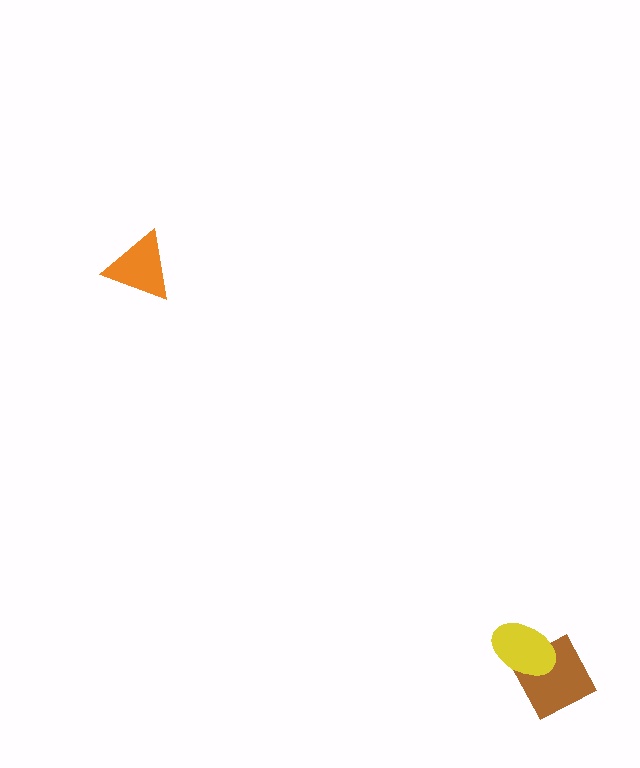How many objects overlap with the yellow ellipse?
1 object overlaps with the yellow ellipse.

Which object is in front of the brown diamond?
The yellow ellipse is in front of the brown diamond.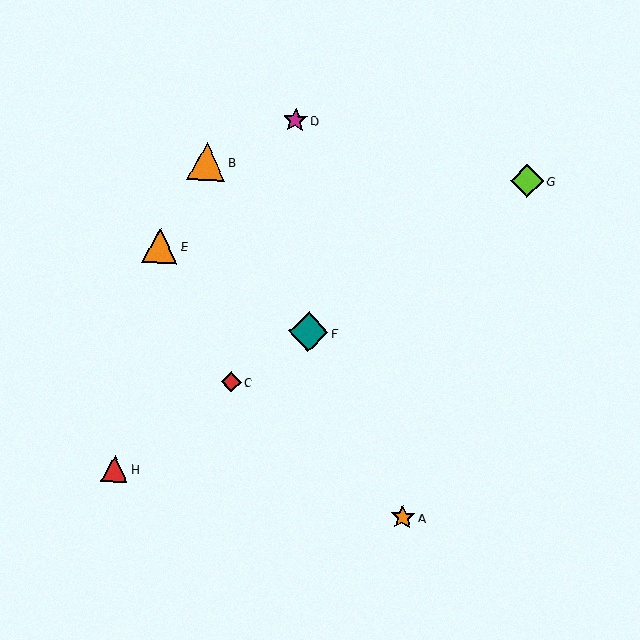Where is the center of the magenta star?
The center of the magenta star is at (295, 120).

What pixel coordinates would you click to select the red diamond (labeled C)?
Click at (231, 382) to select the red diamond C.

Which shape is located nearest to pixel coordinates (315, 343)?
The teal diamond (labeled F) at (308, 332) is nearest to that location.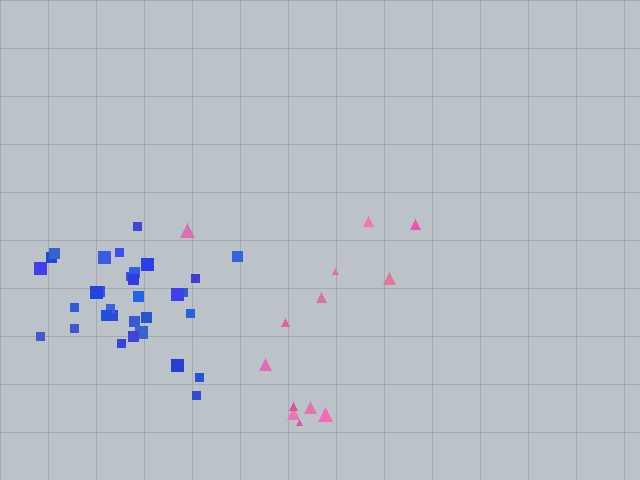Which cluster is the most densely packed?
Blue.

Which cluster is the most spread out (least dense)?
Pink.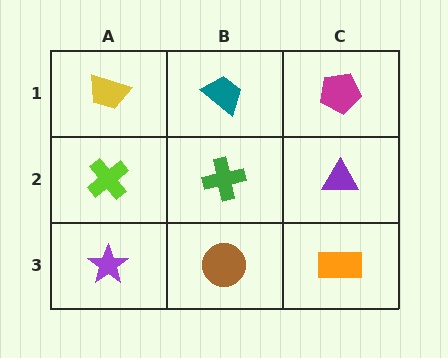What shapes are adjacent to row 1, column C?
A purple triangle (row 2, column C), a teal trapezoid (row 1, column B).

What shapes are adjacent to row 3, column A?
A lime cross (row 2, column A), a brown circle (row 3, column B).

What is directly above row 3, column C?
A purple triangle.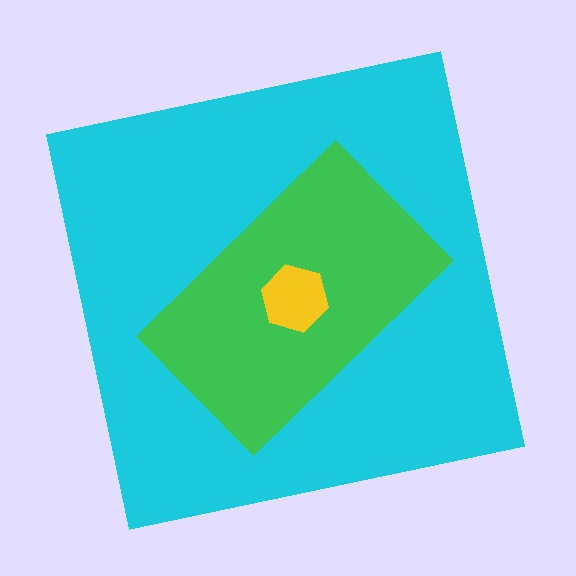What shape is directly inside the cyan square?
The green rectangle.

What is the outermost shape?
The cyan square.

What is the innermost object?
The yellow hexagon.